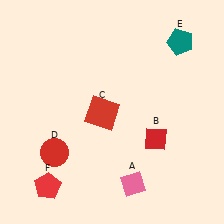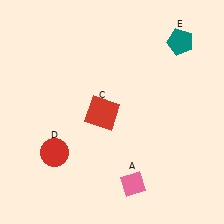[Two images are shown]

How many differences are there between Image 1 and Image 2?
There are 2 differences between the two images.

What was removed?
The red pentagon (F), the red diamond (B) were removed in Image 2.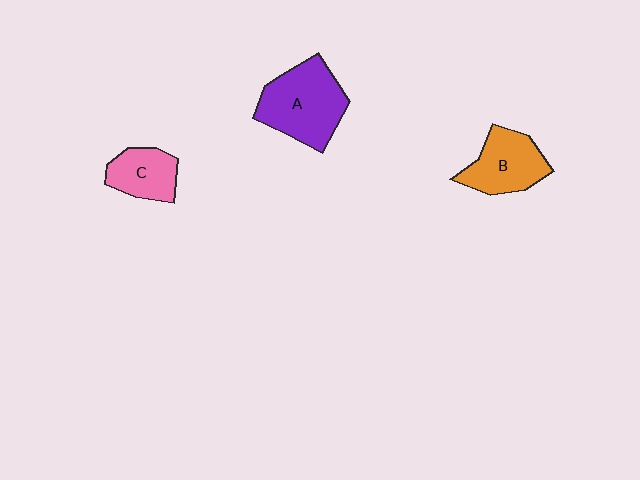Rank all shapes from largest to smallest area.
From largest to smallest: A (purple), B (orange), C (pink).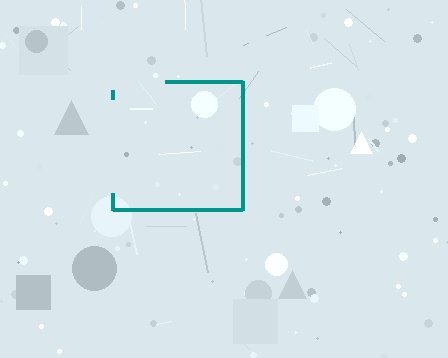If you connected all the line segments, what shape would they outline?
They would outline a square.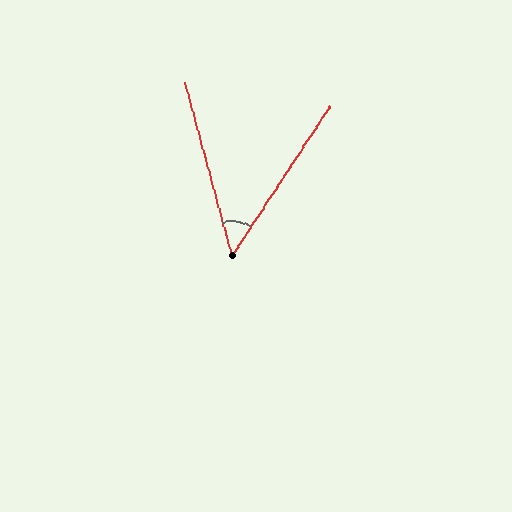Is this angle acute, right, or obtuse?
It is acute.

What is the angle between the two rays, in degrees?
Approximately 49 degrees.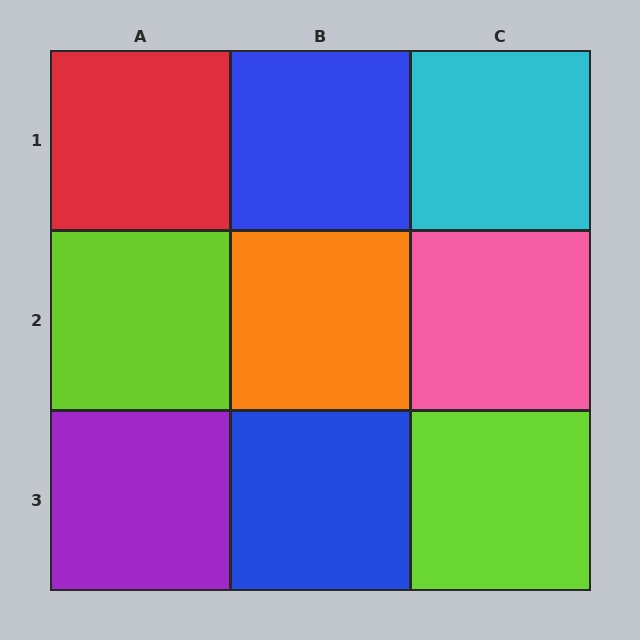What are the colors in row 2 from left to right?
Lime, orange, pink.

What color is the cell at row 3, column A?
Purple.